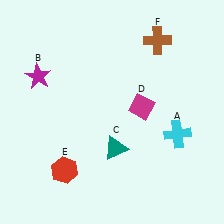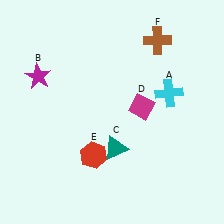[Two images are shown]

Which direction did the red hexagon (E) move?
The red hexagon (E) moved right.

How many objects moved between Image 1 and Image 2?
2 objects moved between the two images.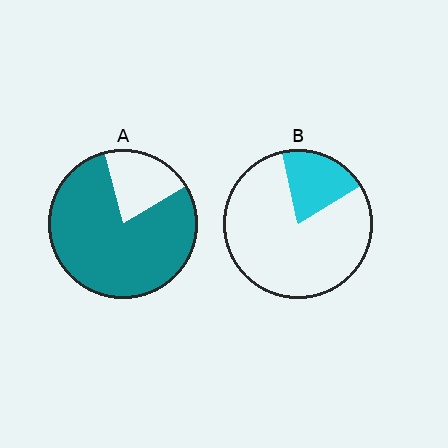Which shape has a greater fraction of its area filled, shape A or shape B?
Shape A.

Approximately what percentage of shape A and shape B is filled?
A is approximately 80% and B is approximately 20%.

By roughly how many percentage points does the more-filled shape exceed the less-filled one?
By roughly 60 percentage points (A over B).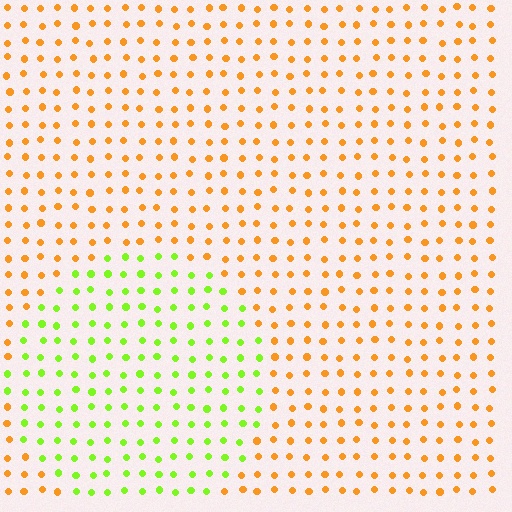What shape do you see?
I see a circle.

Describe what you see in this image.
The image is filled with small orange elements in a uniform arrangement. A circle-shaped region is visible where the elements are tinted to a slightly different hue, forming a subtle color boundary.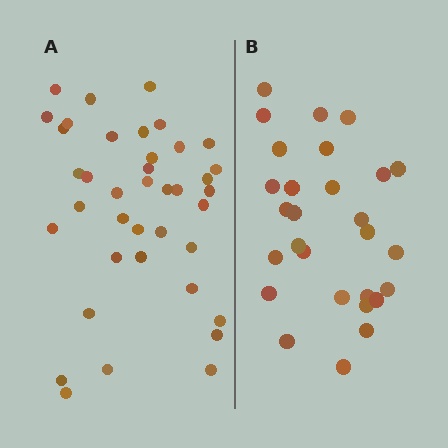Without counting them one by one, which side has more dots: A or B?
Region A (the left region) has more dots.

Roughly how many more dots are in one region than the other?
Region A has roughly 12 or so more dots than region B.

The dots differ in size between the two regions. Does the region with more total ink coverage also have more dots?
No. Region B has more total ink coverage because its dots are larger, but region A actually contains more individual dots. Total area can be misleading — the number of items is what matters here.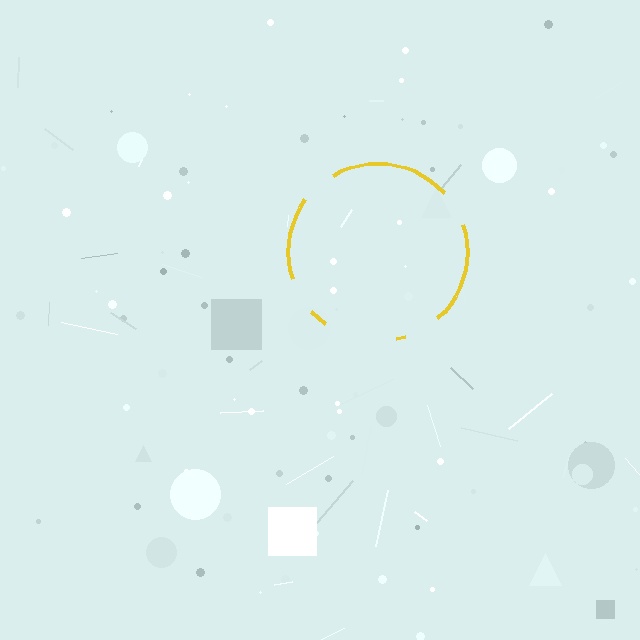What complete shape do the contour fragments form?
The contour fragments form a circle.